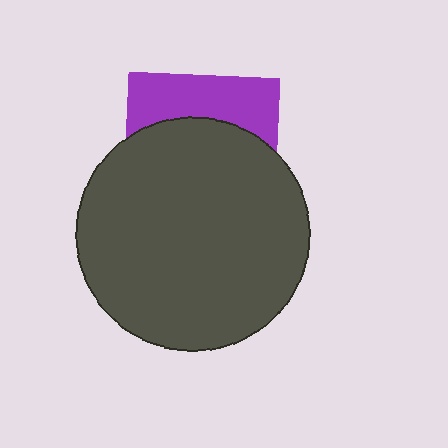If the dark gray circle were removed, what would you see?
You would see the complete purple square.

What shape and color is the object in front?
The object in front is a dark gray circle.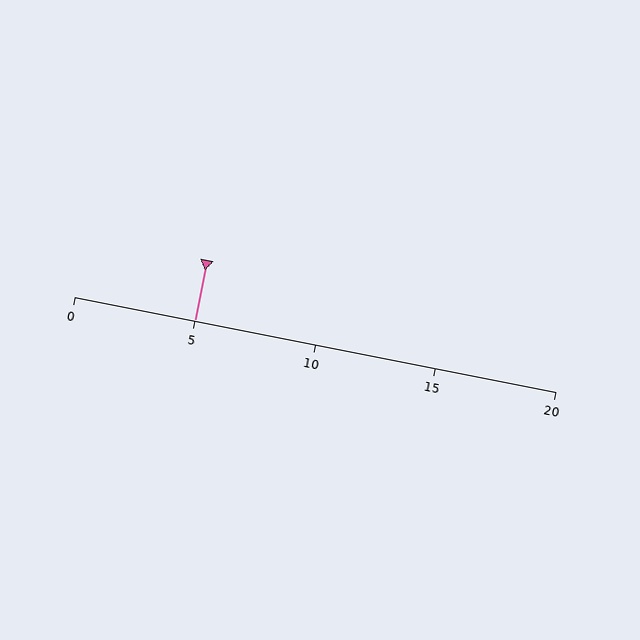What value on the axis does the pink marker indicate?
The marker indicates approximately 5.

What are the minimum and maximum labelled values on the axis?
The axis runs from 0 to 20.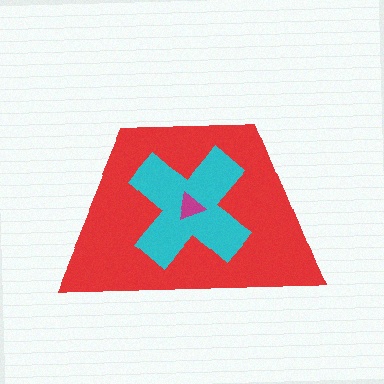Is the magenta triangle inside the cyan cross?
Yes.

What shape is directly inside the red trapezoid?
The cyan cross.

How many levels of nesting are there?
3.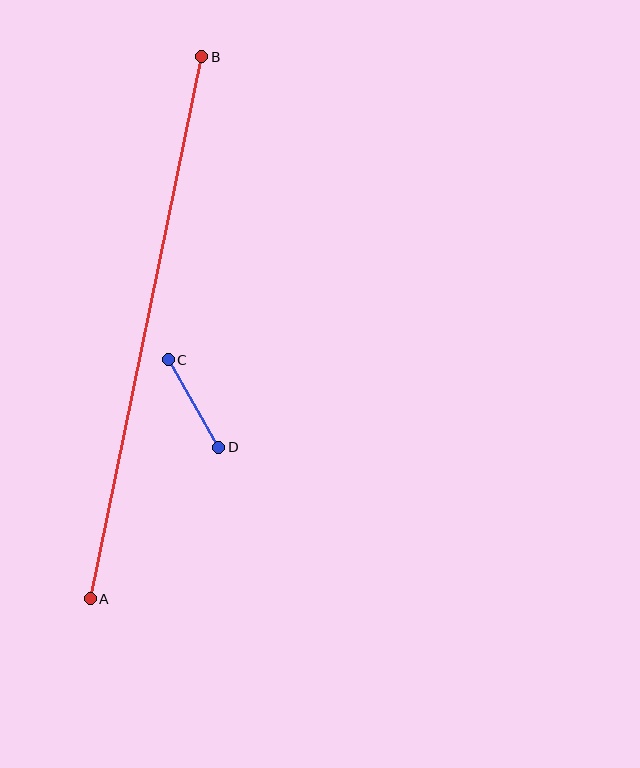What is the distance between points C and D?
The distance is approximately 101 pixels.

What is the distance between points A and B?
The distance is approximately 554 pixels.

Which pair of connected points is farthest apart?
Points A and B are farthest apart.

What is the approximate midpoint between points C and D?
The midpoint is at approximately (194, 404) pixels.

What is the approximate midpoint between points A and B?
The midpoint is at approximately (146, 328) pixels.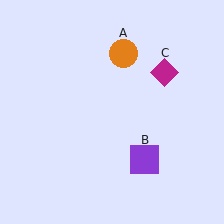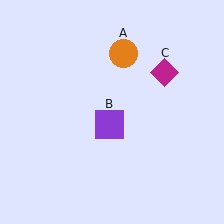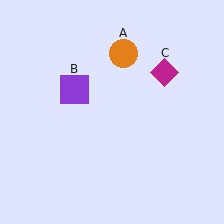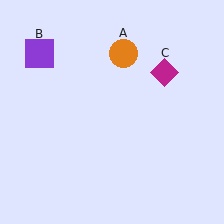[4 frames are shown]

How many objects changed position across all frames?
1 object changed position: purple square (object B).